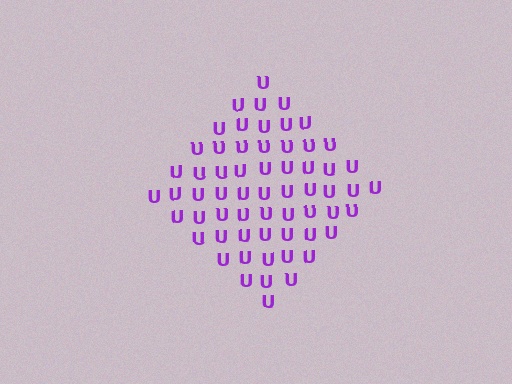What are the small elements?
The small elements are letter U's.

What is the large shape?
The large shape is a diamond.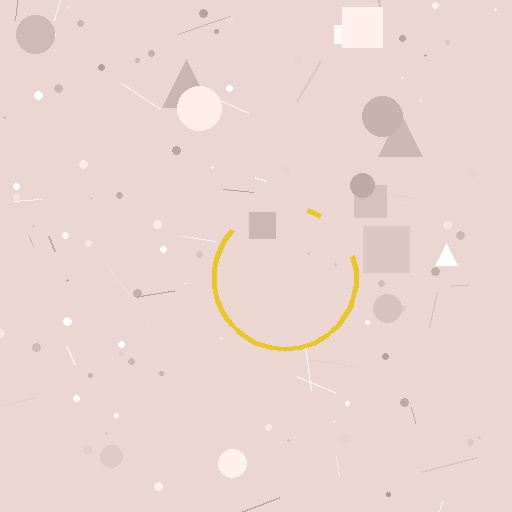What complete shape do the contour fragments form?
The contour fragments form a circle.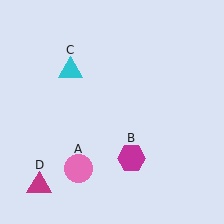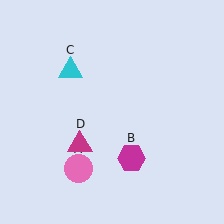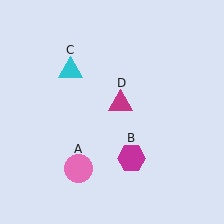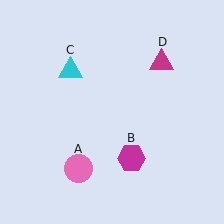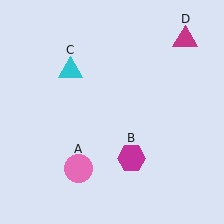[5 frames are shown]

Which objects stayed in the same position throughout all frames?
Pink circle (object A) and magenta hexagon (object B) and cyan triangle (object C) remained stationary.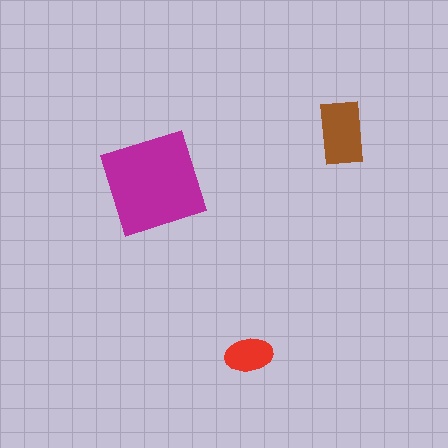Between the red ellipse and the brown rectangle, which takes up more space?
The brown rectangle.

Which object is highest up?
The brown rectangle is topmost.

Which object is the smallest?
The red ellipse.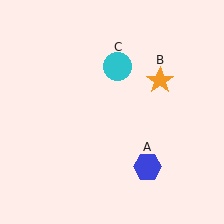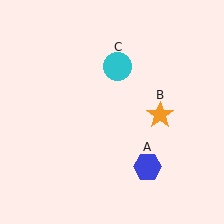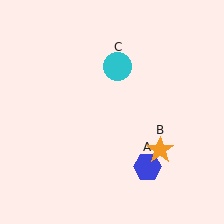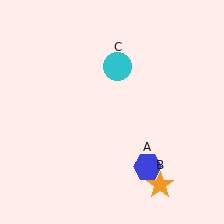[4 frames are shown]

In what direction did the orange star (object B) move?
The orange star (object B) moved down.